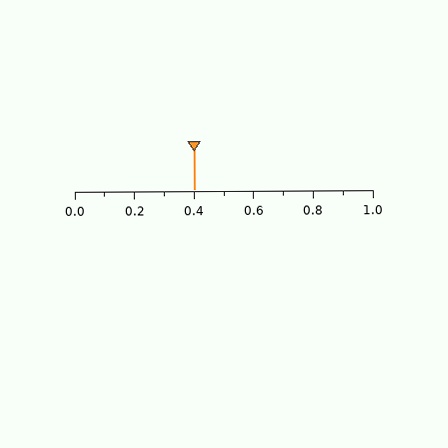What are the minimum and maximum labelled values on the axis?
The axis runs from 0.0 to 1.0.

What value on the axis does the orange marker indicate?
The marker indicates approximately 0.4.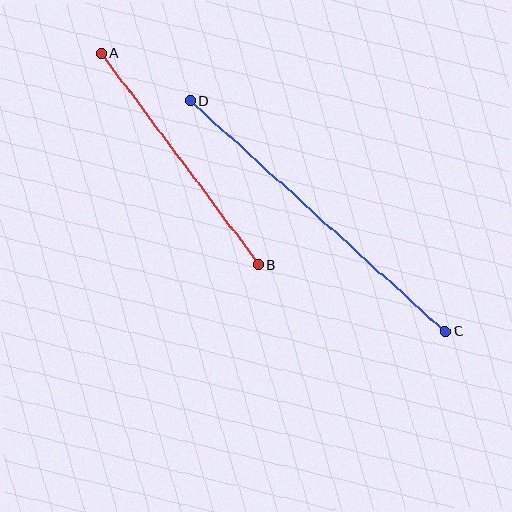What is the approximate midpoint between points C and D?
The midpoint is at approximately (318, 216) pixels.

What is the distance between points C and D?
The distance is approximately 344 pixels.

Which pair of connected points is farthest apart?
Points C and D are farthest apart.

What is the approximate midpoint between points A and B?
The midpoint is at approximately (180, 159) pixels.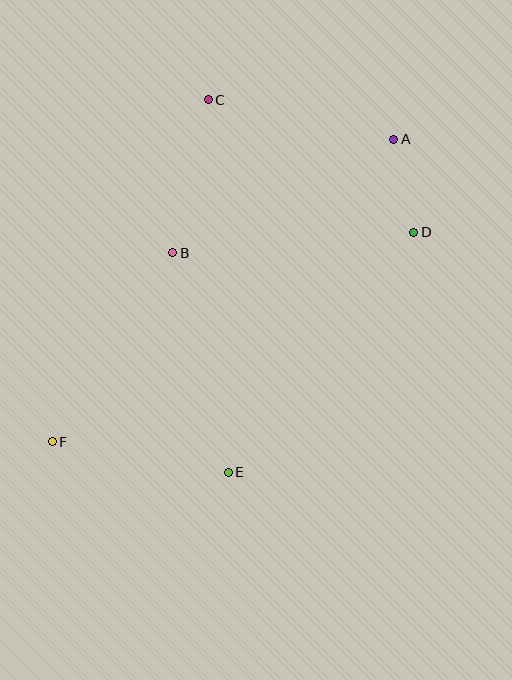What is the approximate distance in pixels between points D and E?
The distance between D and E is approximately 303 pixels.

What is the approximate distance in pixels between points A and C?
The distance between A and C is approximately 190 pixels.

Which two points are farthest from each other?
Points A and F are farthest from each other.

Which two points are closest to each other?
Points A and D are closest to each other.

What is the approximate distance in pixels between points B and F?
The distance between B and F is approximately 224 pixels.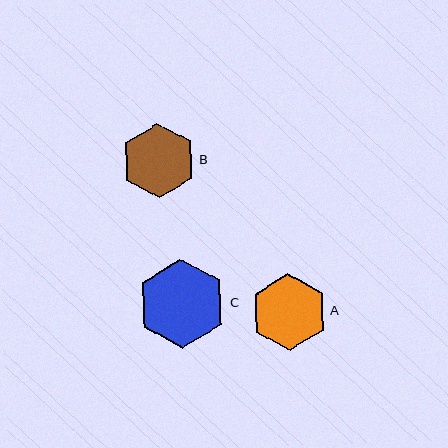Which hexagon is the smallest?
Hexagon B is the smallest with a size of approximately 75 pixels.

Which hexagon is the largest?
Hexagon C is the largest with a size of approximately 89 pixels.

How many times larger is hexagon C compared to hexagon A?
Hexagon C is approximately 1.2 times the size of hexagon A.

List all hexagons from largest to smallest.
From largest to smallest: C, A, B.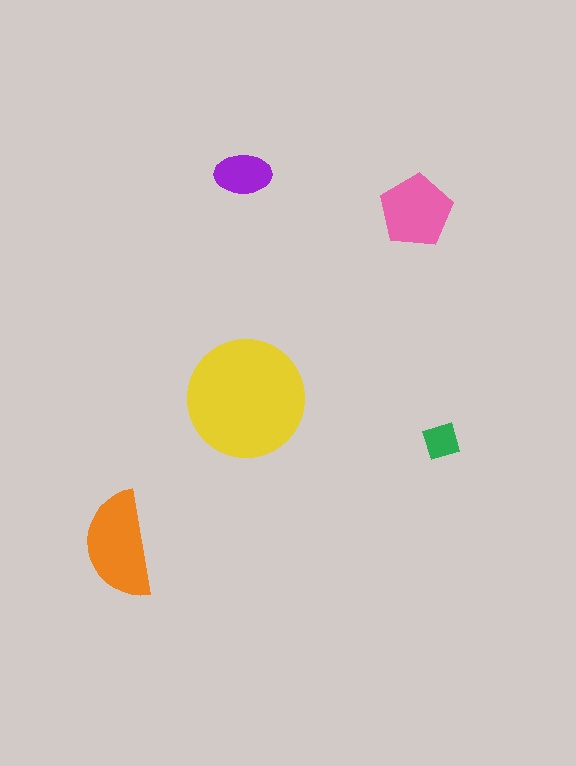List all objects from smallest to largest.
The green square, the purple ellipse, the pink pentagon, the orange semicircle, the yellow circle.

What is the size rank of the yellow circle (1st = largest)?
1st.